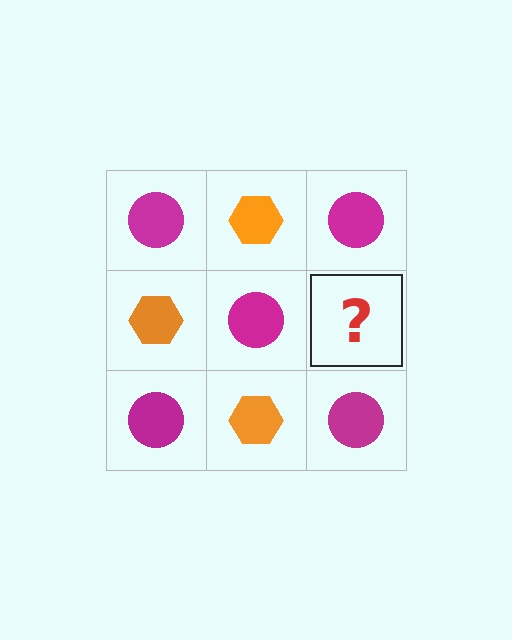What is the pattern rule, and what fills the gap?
The rule is that it alternates magenta circle and orange hexagon in a checkerboard pattern. The gap should be filled with an orange hexagon.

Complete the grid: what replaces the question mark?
The question mark should be replaced with an orange hexagon.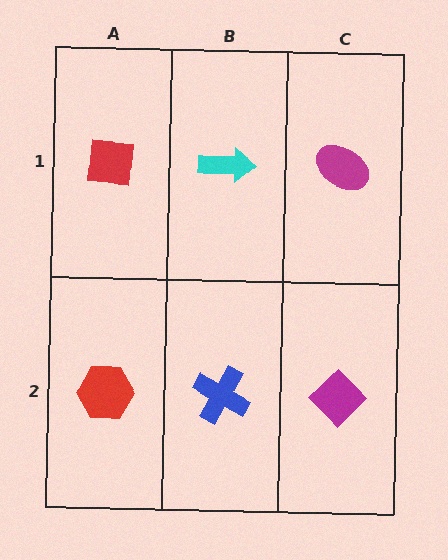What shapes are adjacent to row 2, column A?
A red square (row 1, column A), a blue cross (row 2, column B).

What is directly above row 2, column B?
A cyan arrow.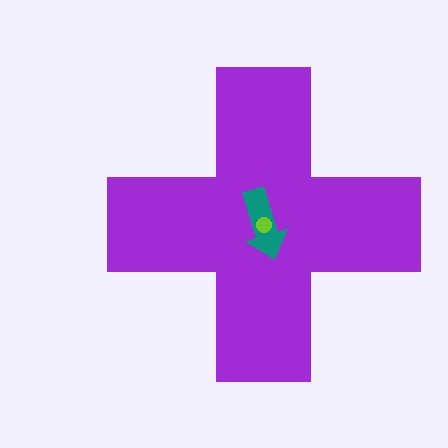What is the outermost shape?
The purple cross.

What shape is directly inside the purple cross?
The teal arrow.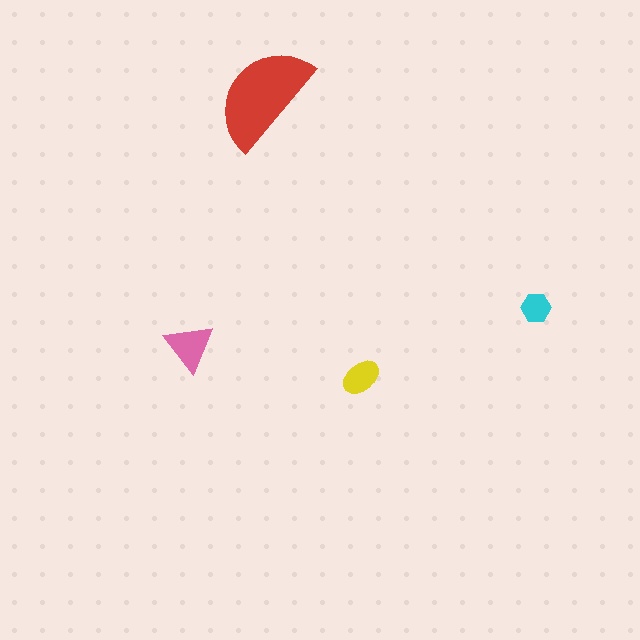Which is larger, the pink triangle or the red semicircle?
The red semicircle.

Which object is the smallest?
The cyan hexagon.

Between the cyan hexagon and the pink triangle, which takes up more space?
The pink triangle.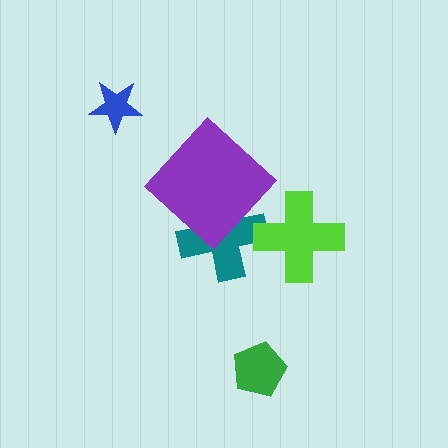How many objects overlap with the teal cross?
2 objects overlap with the teal cross.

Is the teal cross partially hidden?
Yes, it is partially covered by another shape.